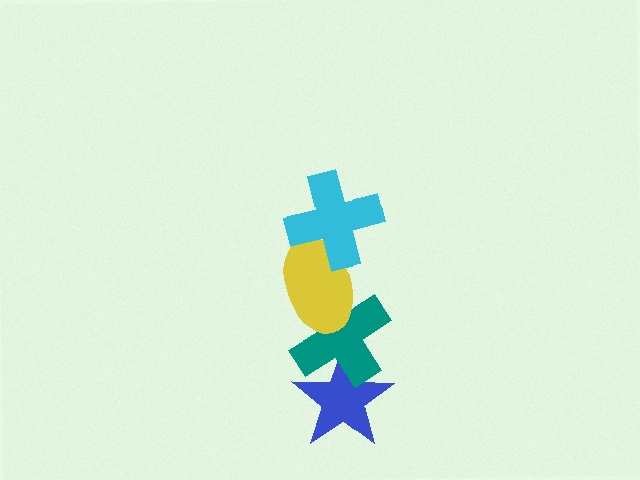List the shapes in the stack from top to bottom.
From top to bottom: the cyan cross, the yellow ellipse, the teal cross, the blue star.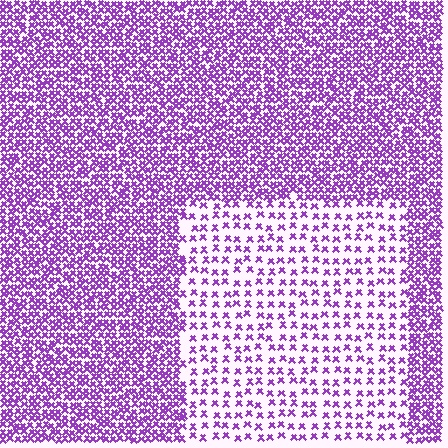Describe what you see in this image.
The image contains small purple elements arranged at two different densities. A rectangle-shaped region is visible where the elements are less densely packed than the surrounding area.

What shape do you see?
I see a rectangle.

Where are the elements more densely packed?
The elements are more densely packed outside the rectangle boundary.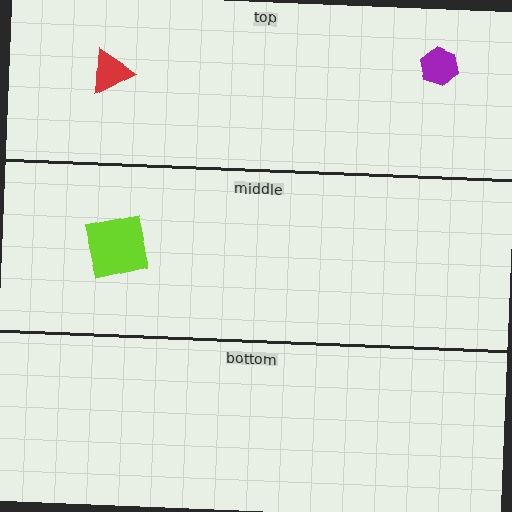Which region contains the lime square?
The middle region.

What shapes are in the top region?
The purple hexagon, the red triangle.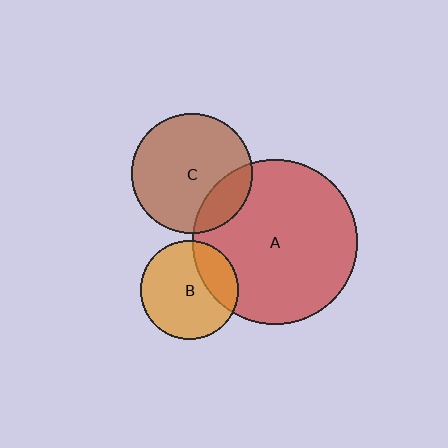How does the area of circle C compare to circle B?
Approximately 1.5 times.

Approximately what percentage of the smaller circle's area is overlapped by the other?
Approximately 20%.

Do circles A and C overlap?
Yes.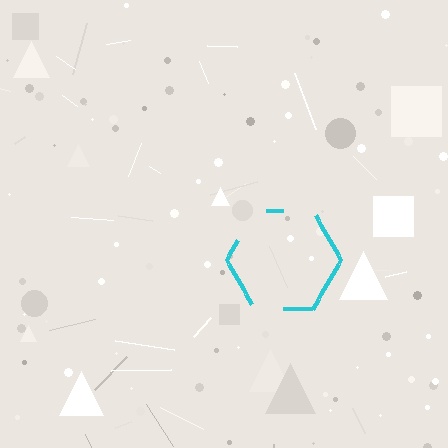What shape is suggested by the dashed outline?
The dashed outline suggests a hexagon.